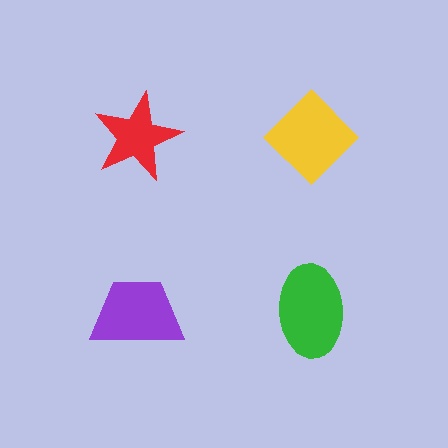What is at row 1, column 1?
A red star.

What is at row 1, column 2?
A yellow diamond.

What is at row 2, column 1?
A purple trapezoid.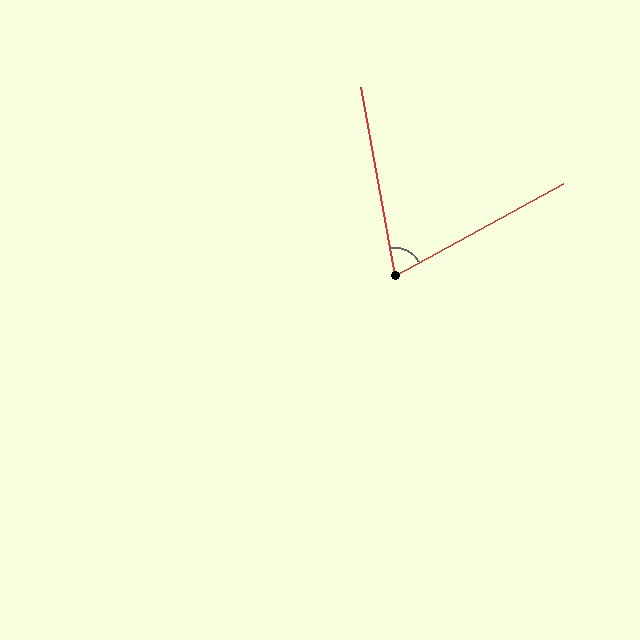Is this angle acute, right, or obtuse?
It is acute.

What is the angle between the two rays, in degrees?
Approximately 72 degrees.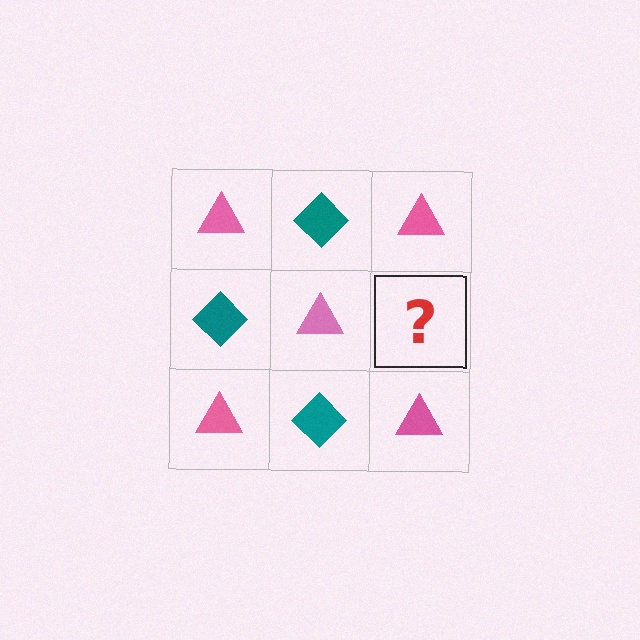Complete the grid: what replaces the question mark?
The question mark should be replaced with a teal diamond.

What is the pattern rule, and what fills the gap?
The rule is that it alternates pink triangle and teal diamond in a checkerboard pattern. The gap should be filled with a teal diamond.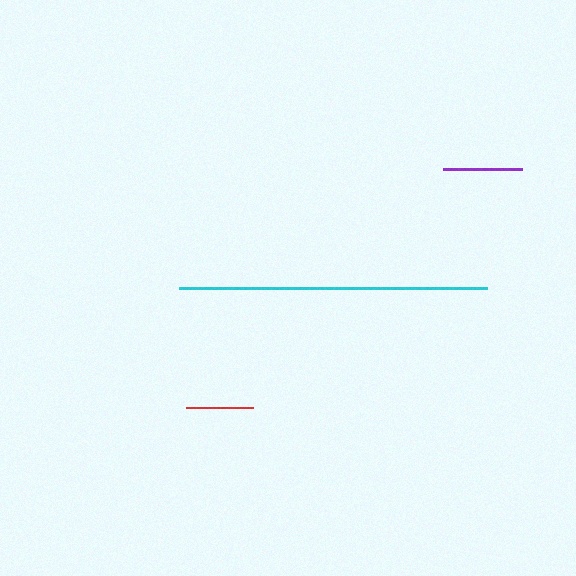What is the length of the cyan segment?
The cyan segment is approximately 308 pixels long.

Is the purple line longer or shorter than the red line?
The purple line is longer than the red line.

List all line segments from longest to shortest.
From longest to shortest: cyan, purple, red.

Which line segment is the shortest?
The red line is the shortest at approximately 68 pixels.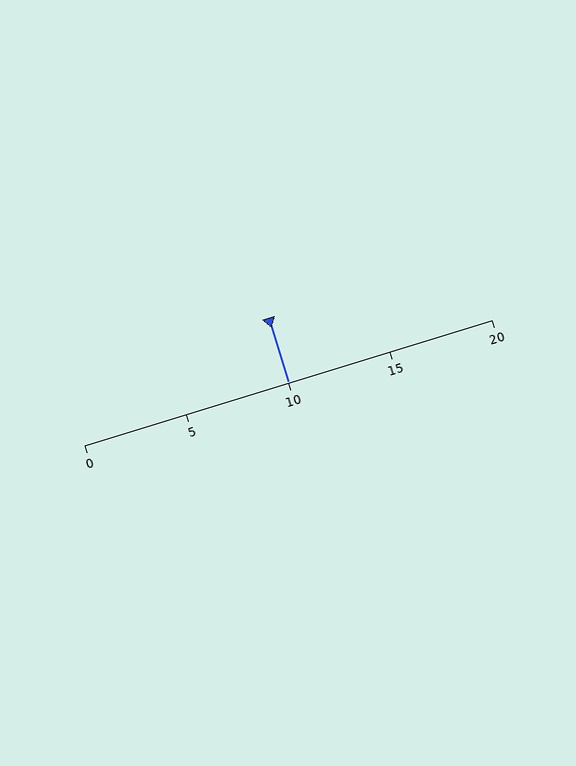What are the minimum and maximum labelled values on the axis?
The axis runs from 0 to 20.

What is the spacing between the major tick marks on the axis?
The major ticks are spaced 5 apart.